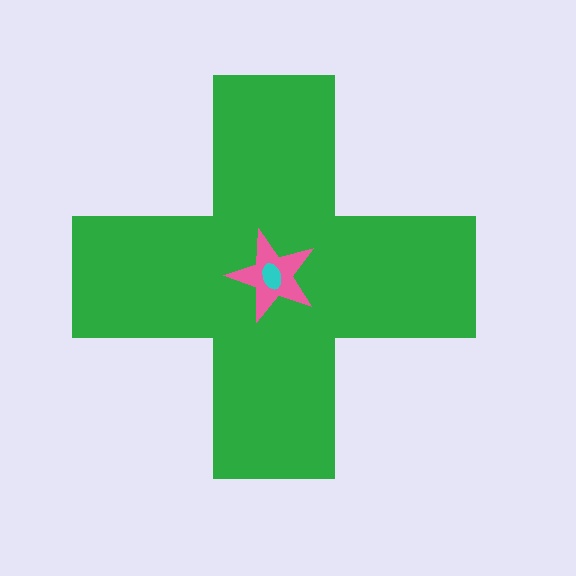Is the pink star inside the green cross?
Yes.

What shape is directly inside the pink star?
The cyan ellipse.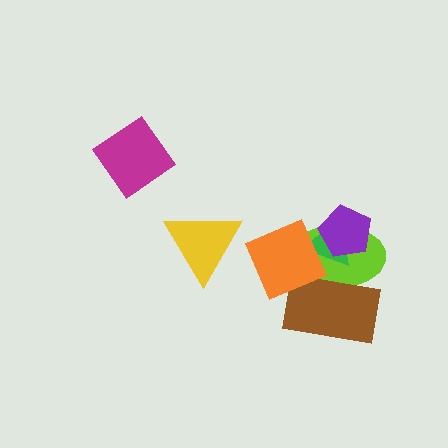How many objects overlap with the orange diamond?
3 objects overlap with the orange diamond.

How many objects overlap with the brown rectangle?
3 objects overlap with the brown rectangle.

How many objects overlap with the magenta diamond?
0 objects overlap with the magenta diamond.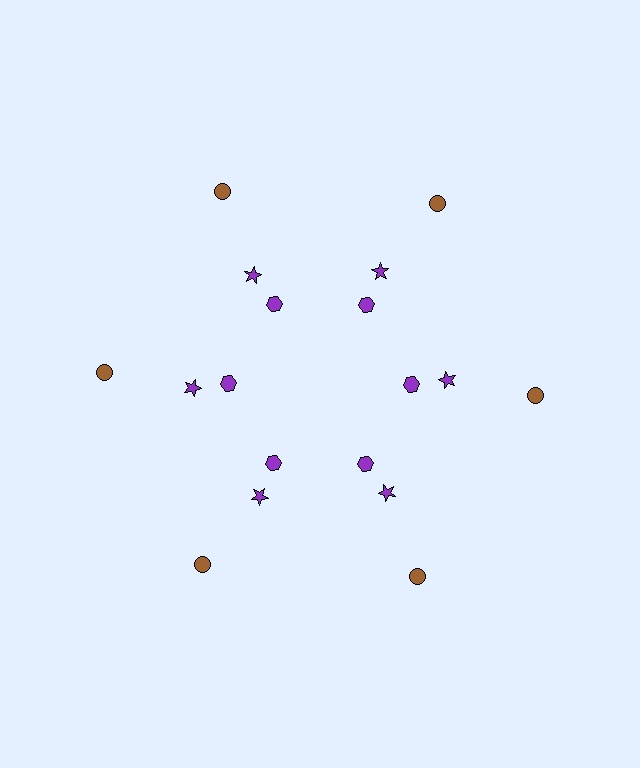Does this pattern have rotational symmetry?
Yes, this pattern has 6-fold rotational symmetry. It looks the same after rotating 60 degrees around the center.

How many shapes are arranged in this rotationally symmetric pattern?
There are 18 shapes, arranged in 6 groups of 3.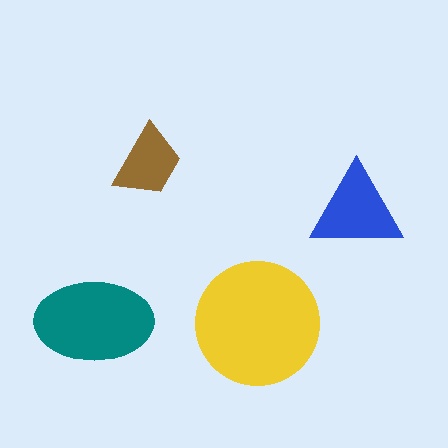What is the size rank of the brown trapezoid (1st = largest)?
4th.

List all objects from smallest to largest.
The brown trapezoid, the blue triangle, the teal ellipse, the yellow circle.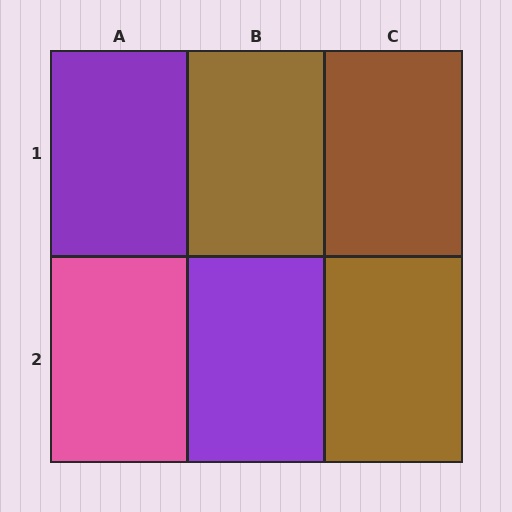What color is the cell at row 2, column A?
Pink.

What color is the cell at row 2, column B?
Purple.